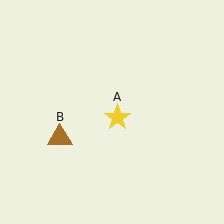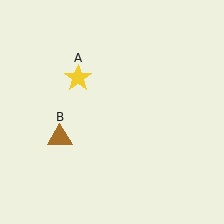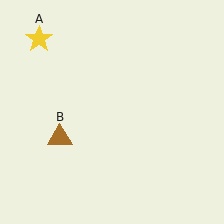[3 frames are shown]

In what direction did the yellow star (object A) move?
The yellow star (object A) moved up and to the left.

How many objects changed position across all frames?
1 object changed position: yellow star (object A).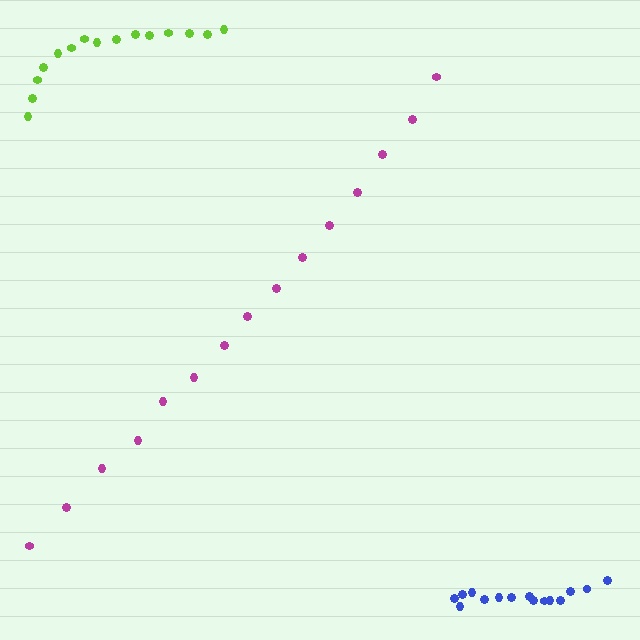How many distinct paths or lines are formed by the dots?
There are 3 distinct paths.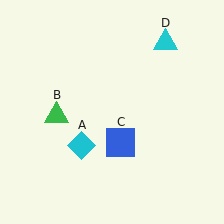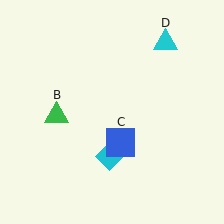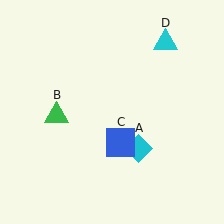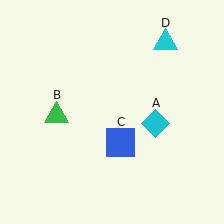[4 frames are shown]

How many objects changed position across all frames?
1 object changed position: cyan diamond (object A).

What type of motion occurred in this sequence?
The cyan diamond (object A) rotated counterclockwise around the center of the scene.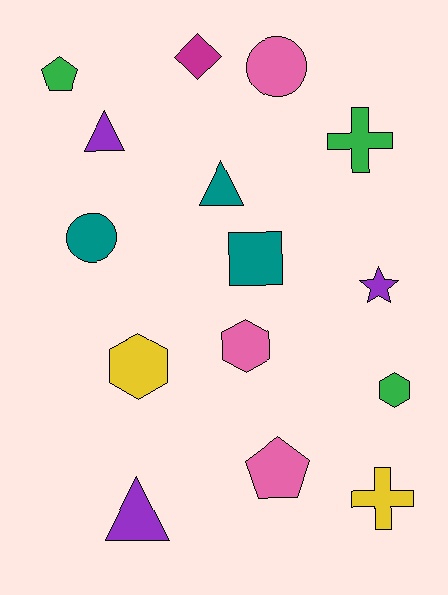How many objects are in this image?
There are 15 objects.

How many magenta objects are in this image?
There is 1 magenta object.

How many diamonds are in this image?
There is 1 diamond.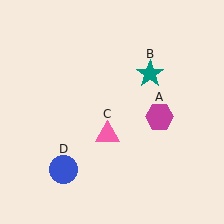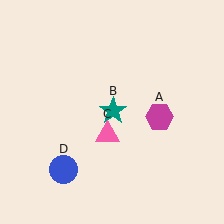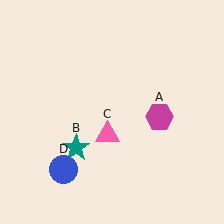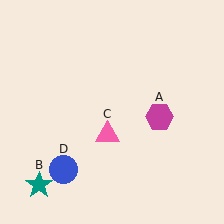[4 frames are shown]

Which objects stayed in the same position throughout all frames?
Magenta hexagon (object A) and pink triangle (object C) and blue circle (object D) remained stationary.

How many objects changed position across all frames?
1 object changed position: teal star (object B).